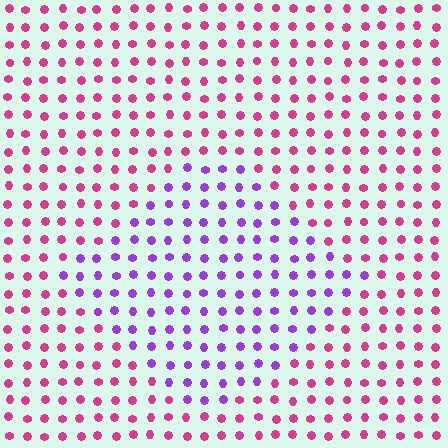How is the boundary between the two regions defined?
The boundary is defined purely by a slight shift in hue (about 50 degrees). Spacing, size, and orientation are identical on both sides.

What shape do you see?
I see a diamond.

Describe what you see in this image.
The image is filled with small magenta elements in a uniform arrangement. A diamond-shaped region is visible where the elements are tinted to a slightly different hue, forming a subtle color boundary.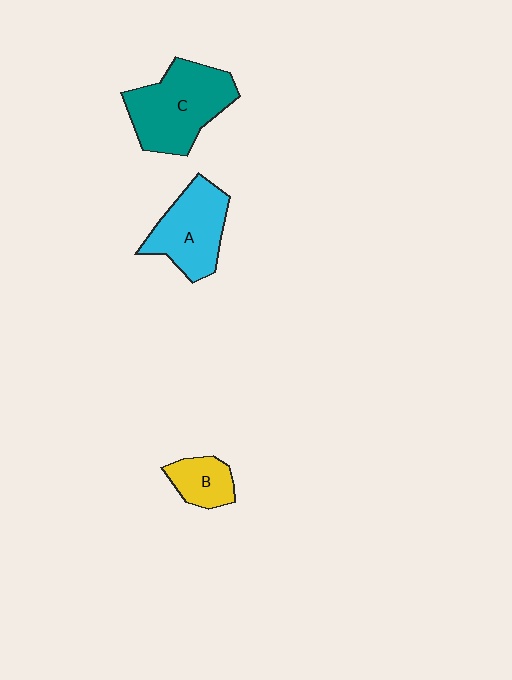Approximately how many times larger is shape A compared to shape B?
Approximately 2.0 times.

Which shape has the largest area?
Shape C (teal).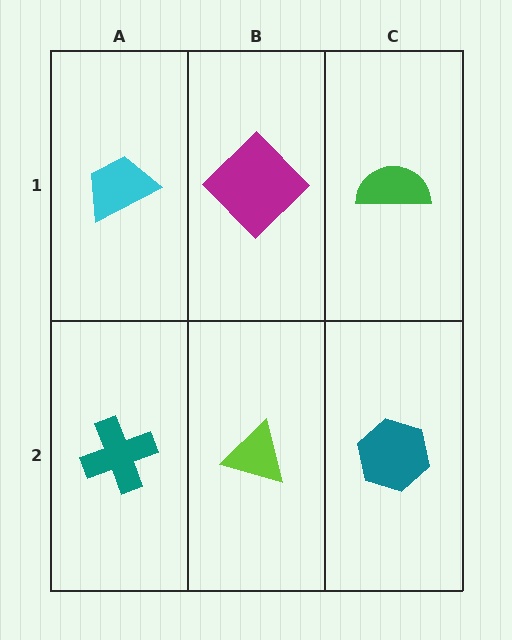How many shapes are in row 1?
3 shapes.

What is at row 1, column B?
A magenta diamond.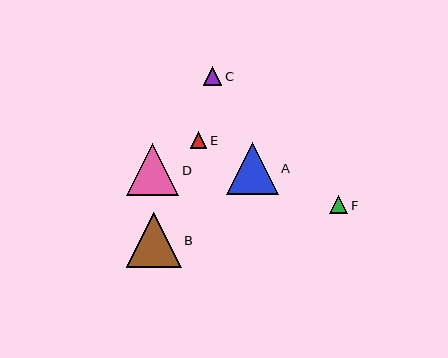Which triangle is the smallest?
Triangle E is the smallest with a size of approximately 17 pixels.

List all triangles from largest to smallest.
From largest to smallest: B, D, A, C, F, E.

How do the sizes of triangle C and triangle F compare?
Triangle C and triangle F are approximately the same size.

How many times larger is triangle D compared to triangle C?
Triangle D is approximately 2.8 times the size of triangle C.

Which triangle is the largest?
Triangle B is the largest with a size of approximately 55 pixels.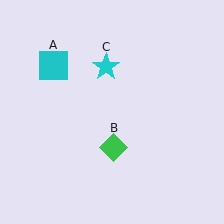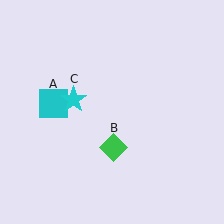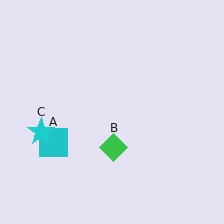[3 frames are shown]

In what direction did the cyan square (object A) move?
The cyan square (object A) moved down.